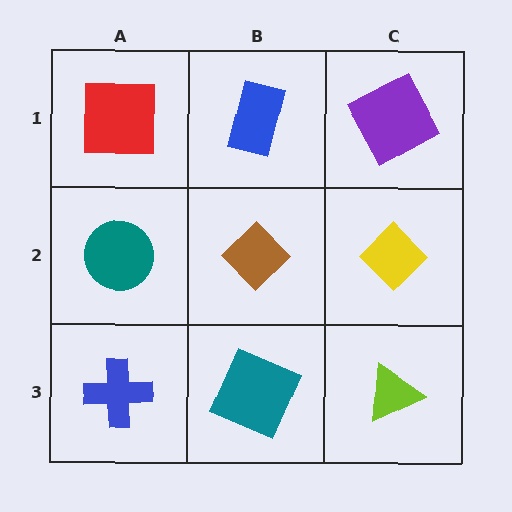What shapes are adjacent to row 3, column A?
A teal circle (row 2, column A), a teal square (row 3, column B).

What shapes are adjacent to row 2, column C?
A purple square (row 1, column C), a lime triangle (row 3, column C), a brown diamond (row 2, column B).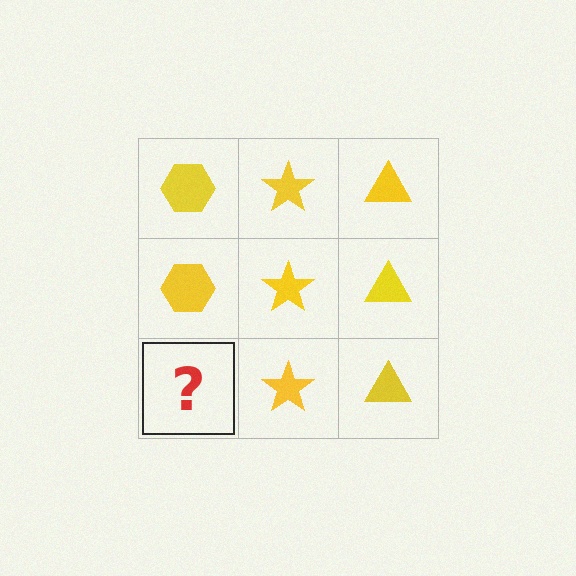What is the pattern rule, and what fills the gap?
The rule is that each column has a consistent shape. The gap should be filled with a yellow hexagon.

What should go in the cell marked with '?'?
The missing cell should contain a yellow hexagon.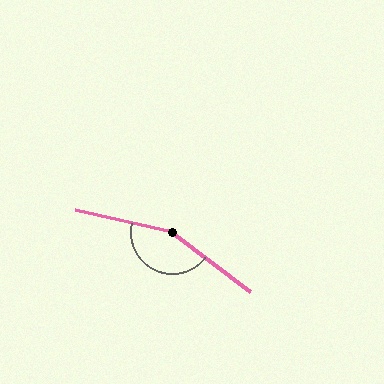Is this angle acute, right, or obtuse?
It is obtuse.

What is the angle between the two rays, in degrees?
Approximately 156 degrees.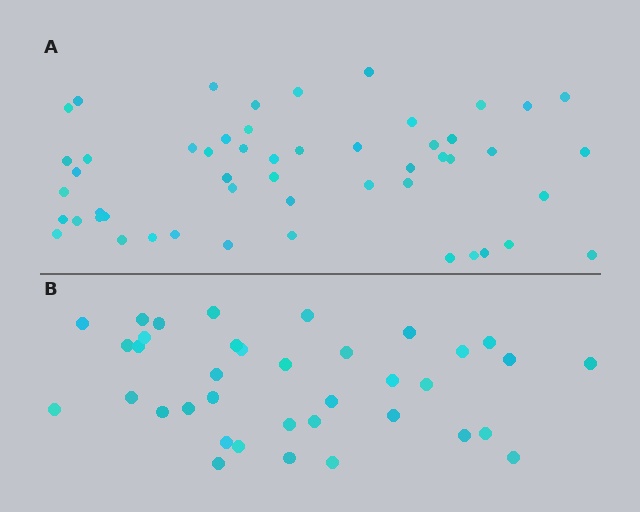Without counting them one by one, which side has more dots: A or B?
Region A (the top region) has more dots.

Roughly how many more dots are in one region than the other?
Region A has approximately 15 more dots than region B.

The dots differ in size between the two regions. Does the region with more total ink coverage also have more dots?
No. Region B has more total ink coverage because its dots are larger, but region A actually contains more individual dots. Total area can be misleading — the number of items is what matters here.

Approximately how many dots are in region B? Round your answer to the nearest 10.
About 40 dots. (The exact count is 37, which rounds to 40.)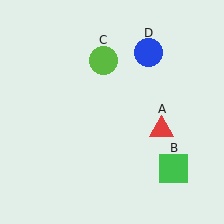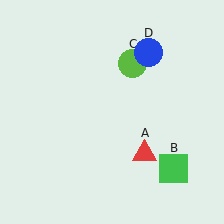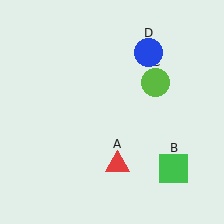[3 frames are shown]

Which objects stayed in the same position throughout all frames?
Green square (object B) and blue circle (object D) remained stationary.